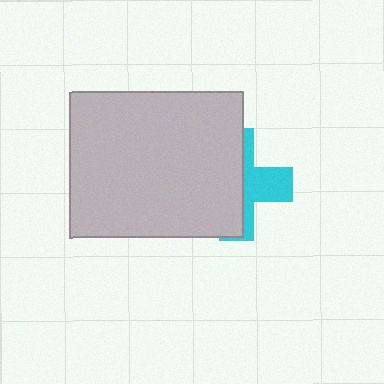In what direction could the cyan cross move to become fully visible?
The cyan cross could move right. That would shift it out from behind the light gray rectangle entirely.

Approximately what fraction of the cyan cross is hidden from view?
Roughly 61% of the cyan cross is hidden behind the light gray rectangle.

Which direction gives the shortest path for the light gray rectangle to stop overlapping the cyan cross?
Moving left gives the shortest separation.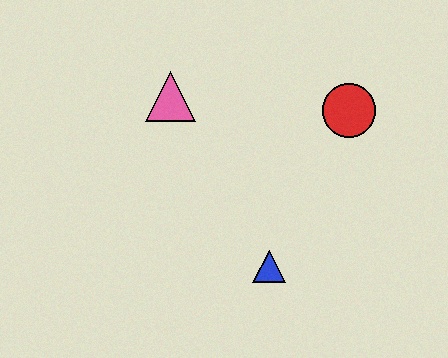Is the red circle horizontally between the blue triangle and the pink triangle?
No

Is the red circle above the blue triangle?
Yes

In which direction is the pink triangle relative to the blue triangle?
The pink triangle is above the blue triangle.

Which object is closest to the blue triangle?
The red circle is closest to the blue triangle.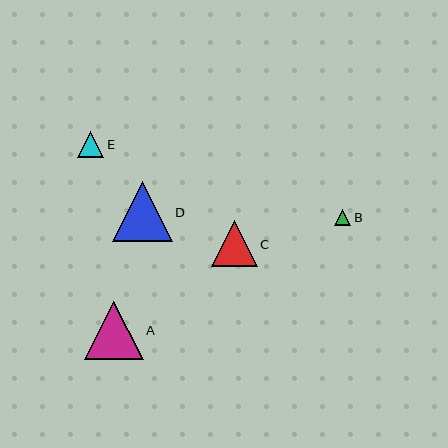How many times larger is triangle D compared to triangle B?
Triangle D is approximately 3.7 times the size of triangle B.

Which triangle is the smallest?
Triangle B is the smallest with a size of approximately 16 pixels.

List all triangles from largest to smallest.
From largest to smallest: D, A, C, E, B.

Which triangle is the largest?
Triangle D is the largest with a size of approximately 60 pixels.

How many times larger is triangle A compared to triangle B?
Triangle A is approximately 3.7 times the size of triangle B.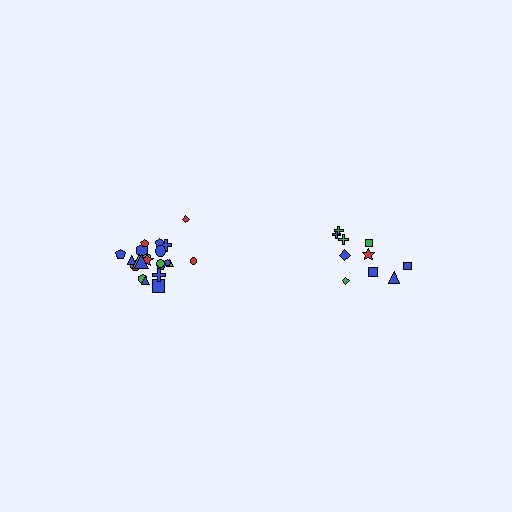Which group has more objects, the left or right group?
The left group.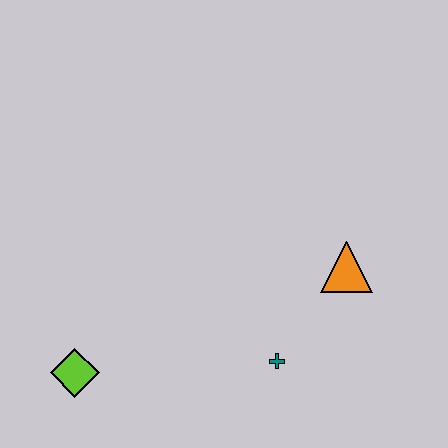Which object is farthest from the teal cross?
The lime diamond is farthest from the teal cross.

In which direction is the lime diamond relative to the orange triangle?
The lime diamond is to the left of the orange triangle.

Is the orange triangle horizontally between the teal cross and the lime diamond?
No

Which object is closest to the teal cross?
The orange triangle is closest to the teal cross.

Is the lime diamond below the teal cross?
Yes